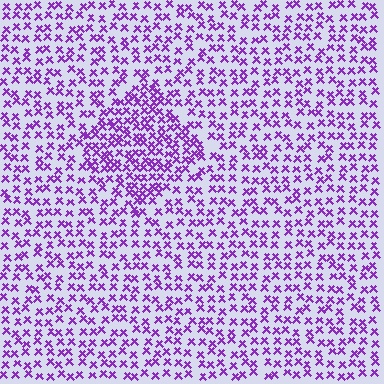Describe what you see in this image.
The image contains small purple elements arranged at two different densities. A diamond-shaped region is visible where the elements are more densely packed than the surrounding area.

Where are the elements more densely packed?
The elements are more densely packed inside the diamond boundary.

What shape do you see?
I see a diamond.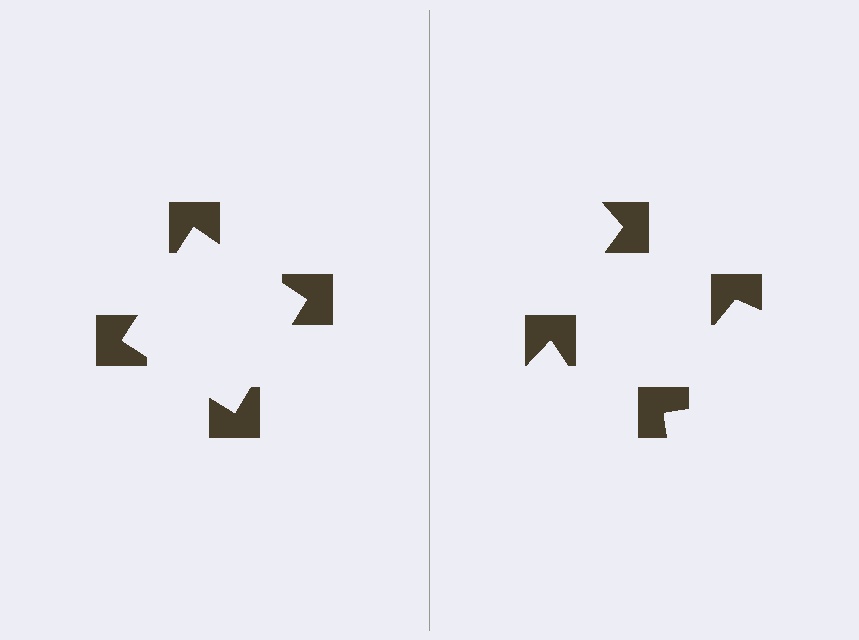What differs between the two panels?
The notched squares are positioned identically on both sides; only the wedge orientations differ. On the left they align to a square; on the right they are misaligned.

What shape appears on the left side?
An illusory square.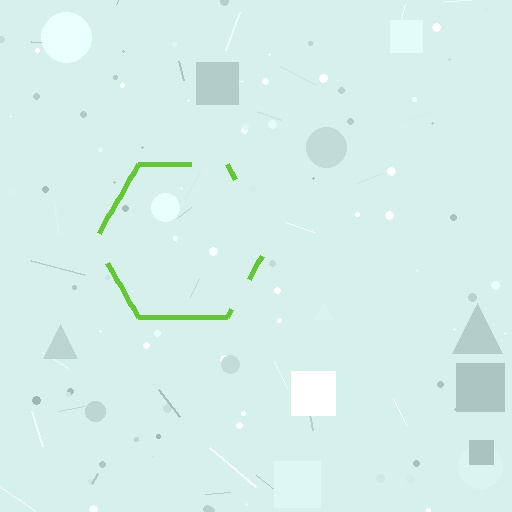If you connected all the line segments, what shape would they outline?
They would outline a hexagon.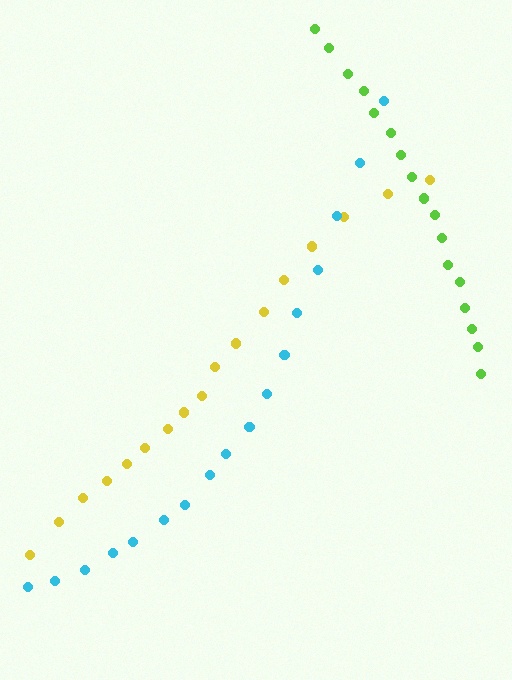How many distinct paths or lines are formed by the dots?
There are 3 distinct paths.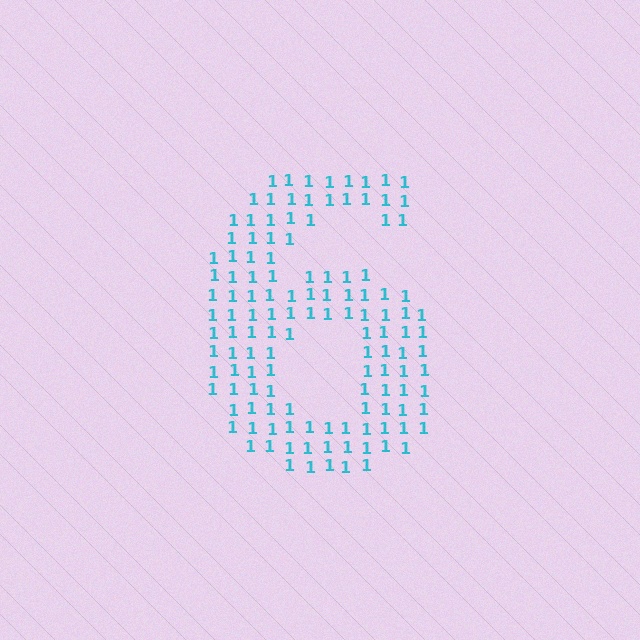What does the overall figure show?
The overall figure shows the digit 6.